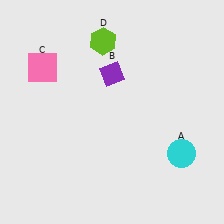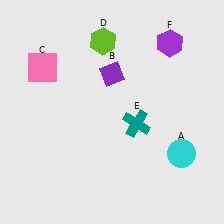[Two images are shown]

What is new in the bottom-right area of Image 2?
A teal cross (E) was added in the bottom-right area of Image 2.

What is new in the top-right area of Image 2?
A purple hexagon (F) was added in the top-right area of Image 2.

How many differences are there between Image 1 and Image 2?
There are 2 differences between the two images.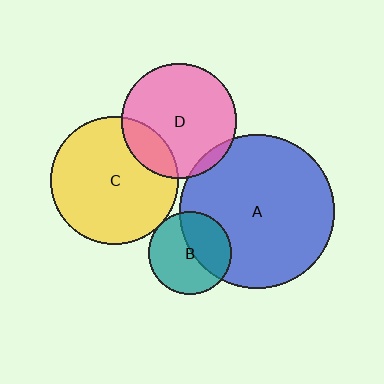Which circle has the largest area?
Circle A (blue).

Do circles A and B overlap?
Yes.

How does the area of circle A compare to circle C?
Approximately 1.5 times.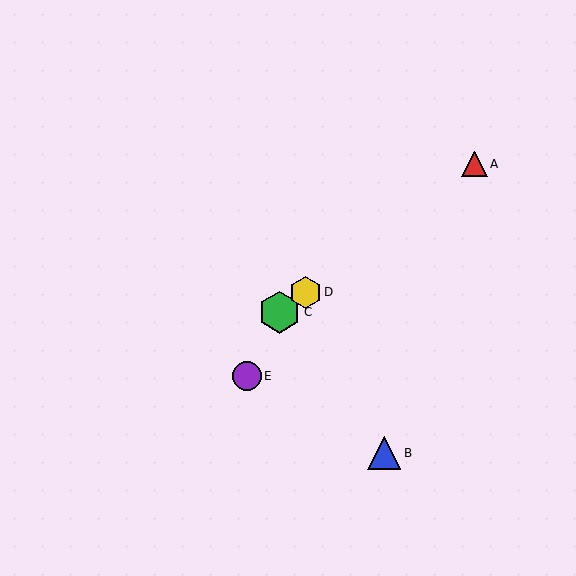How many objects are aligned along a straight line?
3 objects (A, C, D) are aligned along a straight line.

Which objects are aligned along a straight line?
Objects A, C, D are aligned along a straight line.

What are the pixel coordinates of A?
Object A is at (474, 164).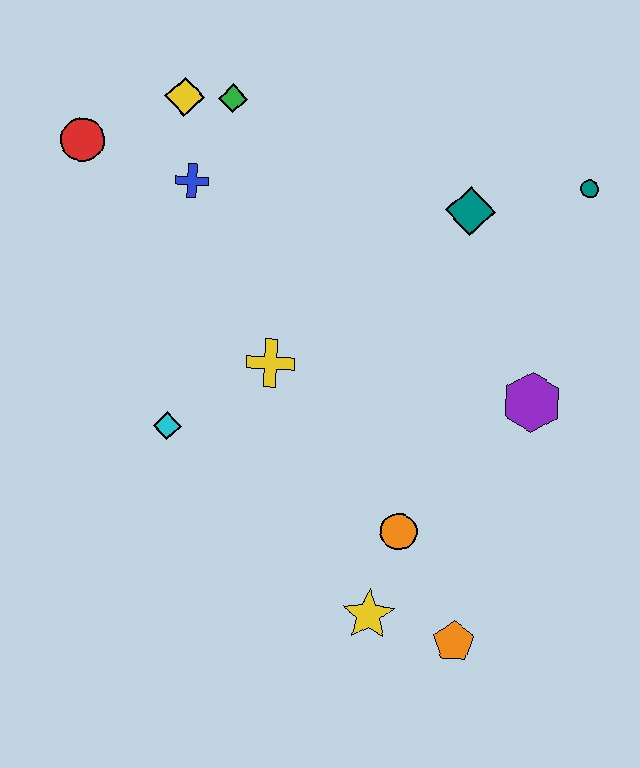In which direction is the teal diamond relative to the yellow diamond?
The teal diamond is to the right of the yellow diamond.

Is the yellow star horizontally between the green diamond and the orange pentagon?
Yes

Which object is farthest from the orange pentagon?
The red circle is farthest from the orange pentagon.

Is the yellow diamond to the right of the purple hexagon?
No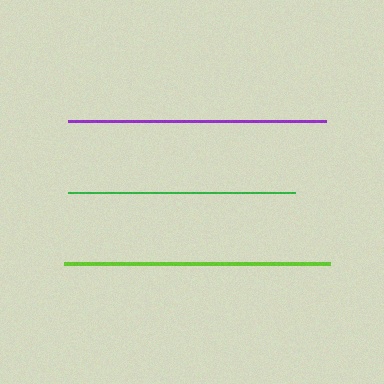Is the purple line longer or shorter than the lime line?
The lime line is longer than the purple line.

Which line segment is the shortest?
The green line is the shortest at approximately 227 pixels.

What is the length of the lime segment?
The lime segment is approximately 266 pixels long.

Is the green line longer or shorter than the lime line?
The lime line is longer than the green line.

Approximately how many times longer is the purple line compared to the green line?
The purple line is approximately 1.1 times the length of the green line.